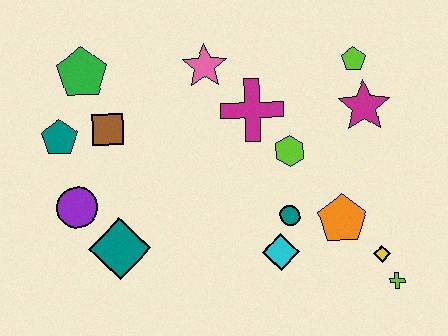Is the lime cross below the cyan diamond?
Yes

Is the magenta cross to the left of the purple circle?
No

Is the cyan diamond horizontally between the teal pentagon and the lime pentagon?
Yes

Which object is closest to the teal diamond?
The purple circle is closest to the teal diamond.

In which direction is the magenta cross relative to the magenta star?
The magenta cross is to the left of the magenta star.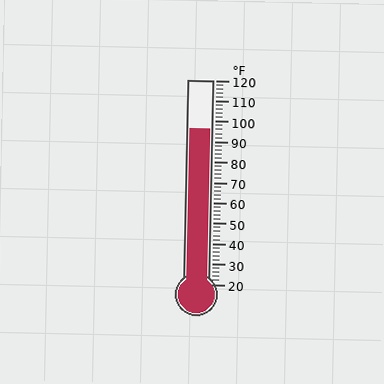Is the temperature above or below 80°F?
The temperature is above 80°F.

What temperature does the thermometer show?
The thermometer shows approximately 96°F.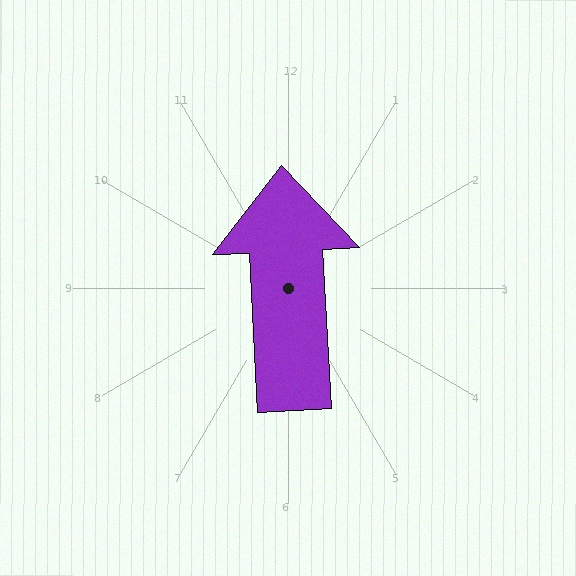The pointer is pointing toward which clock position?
Roughly 12 o'clock.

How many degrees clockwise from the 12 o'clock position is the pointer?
Approximately 357 degrees.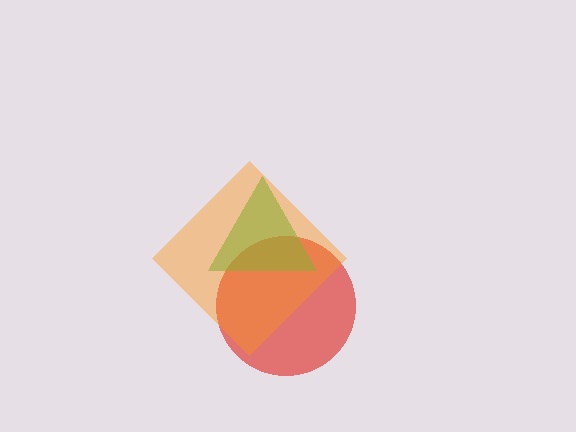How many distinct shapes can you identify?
There are 3 distinct shapes: a red circle, a green triangle, an orange diamond.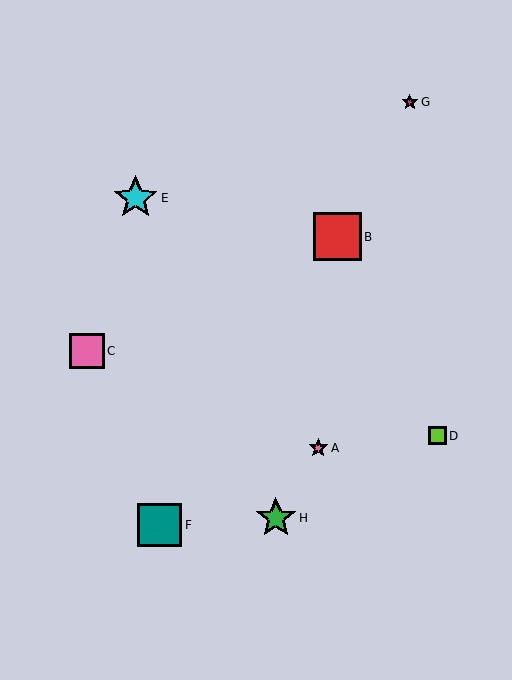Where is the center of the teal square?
The center of the teal square is at (160, 525).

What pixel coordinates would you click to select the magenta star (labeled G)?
Click at (410, 102) to select the magenta star G.